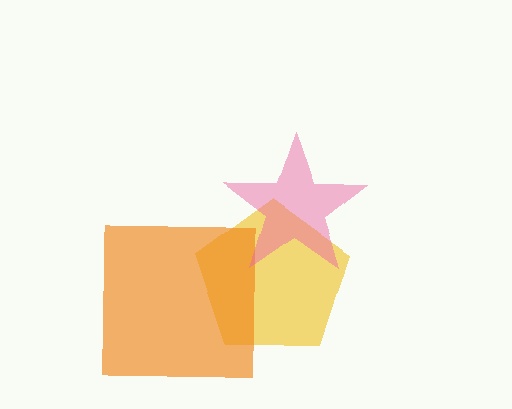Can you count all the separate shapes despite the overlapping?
Yes, there are 3 separate shapes.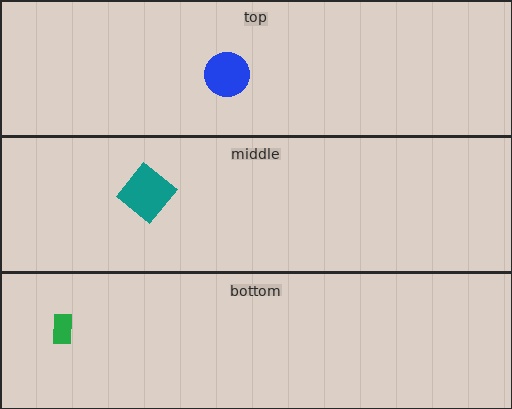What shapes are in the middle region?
The teal diamond.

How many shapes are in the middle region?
1.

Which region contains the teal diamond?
The middle region.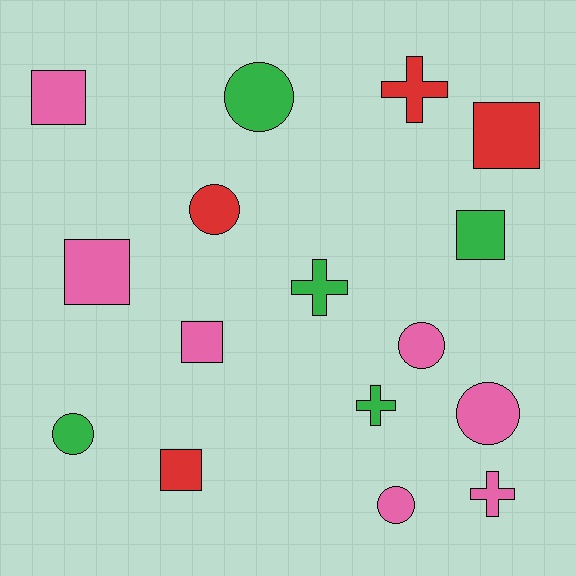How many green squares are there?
There is 1 green square.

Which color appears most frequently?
Pink, with 7 objects.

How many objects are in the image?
There are 16 objects.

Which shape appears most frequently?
Circle, with 6 objects.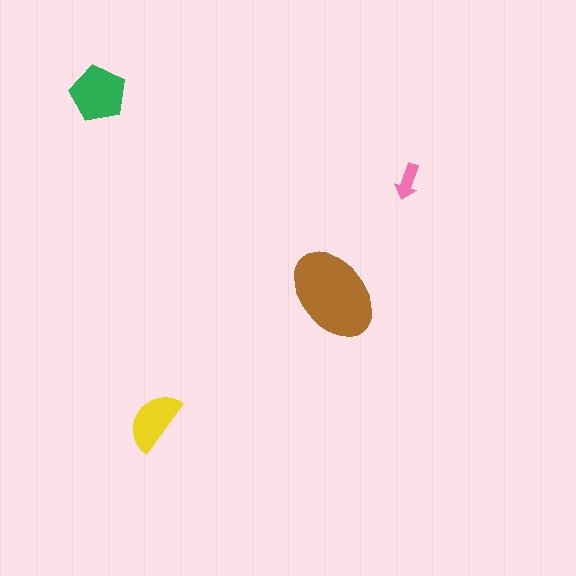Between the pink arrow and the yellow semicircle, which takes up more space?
The yellow semicircle.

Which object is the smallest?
The pink arrow.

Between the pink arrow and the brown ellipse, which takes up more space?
The brown ellipse.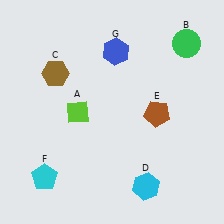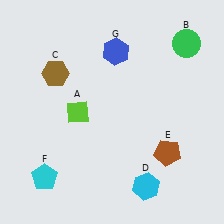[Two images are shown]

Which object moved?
The brown pentagon (E) moved down.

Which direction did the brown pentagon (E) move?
The brown pentagon (E) moved down.